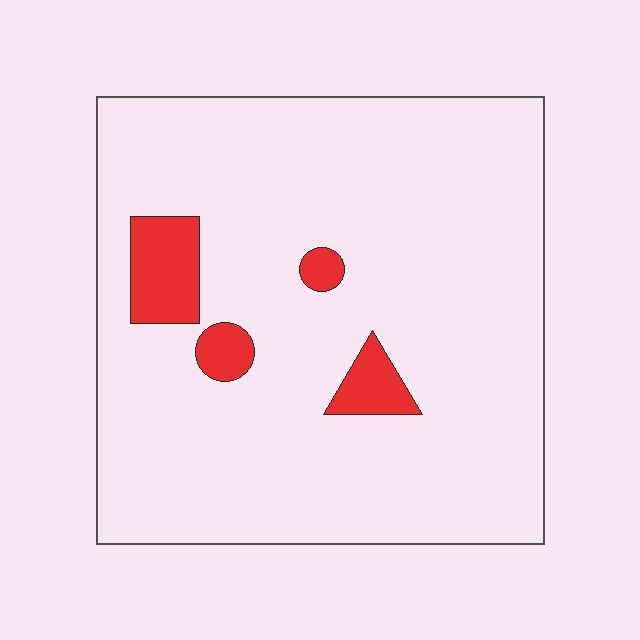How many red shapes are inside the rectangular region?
4.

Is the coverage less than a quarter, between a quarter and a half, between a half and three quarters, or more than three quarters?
Less than a quarter.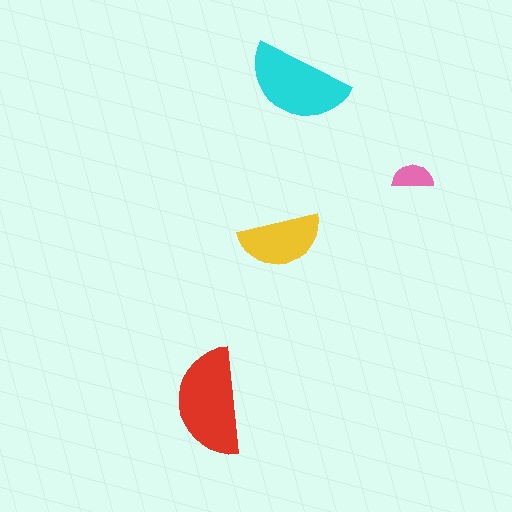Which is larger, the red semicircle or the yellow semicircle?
The red one.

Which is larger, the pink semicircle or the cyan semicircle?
The cyan one.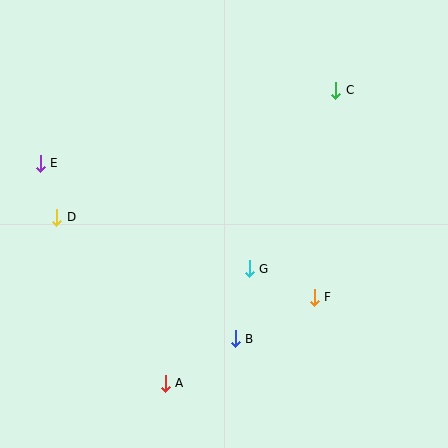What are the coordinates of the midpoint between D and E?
The midpoint between D and E is at (49, 190).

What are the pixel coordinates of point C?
Point C is at (336, 90).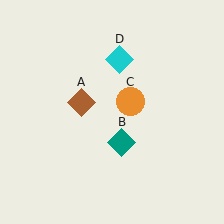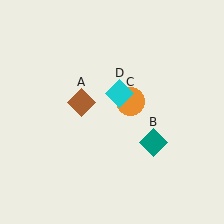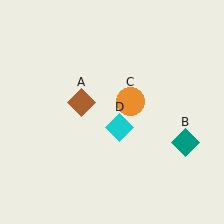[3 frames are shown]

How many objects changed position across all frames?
2 objects changed position: teal diamond (object B), cyan diamond (object D).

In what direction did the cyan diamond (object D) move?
The cyan diamond (object D) moved down.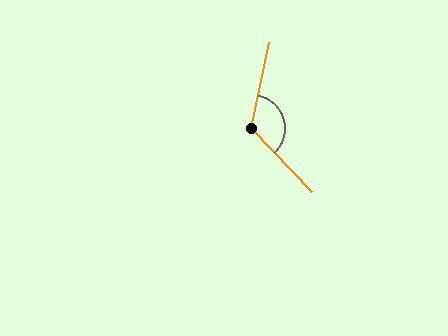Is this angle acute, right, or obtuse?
It is obtuse.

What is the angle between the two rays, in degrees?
Approximately 125 degrees.